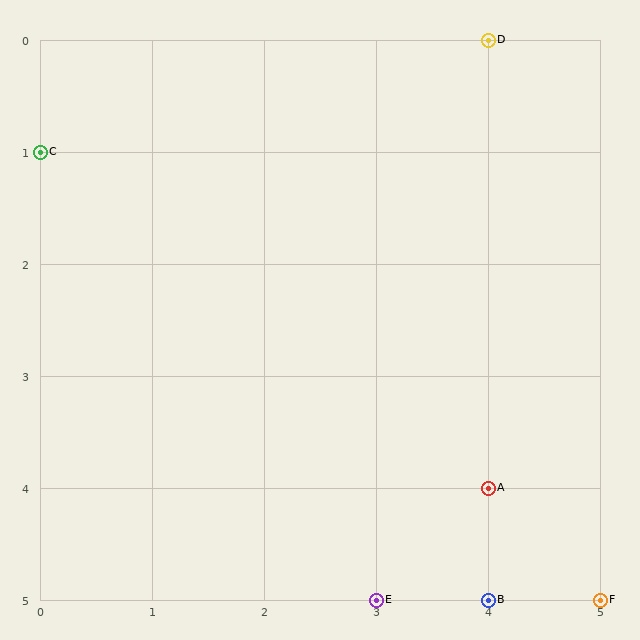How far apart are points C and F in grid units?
Points C and F are 5 columns and 4 rows apart (about 6.4 grid units diagonally).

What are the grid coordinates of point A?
Point A is at grid coordinates (4, 4).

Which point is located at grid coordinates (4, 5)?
Point B is at (4, 5).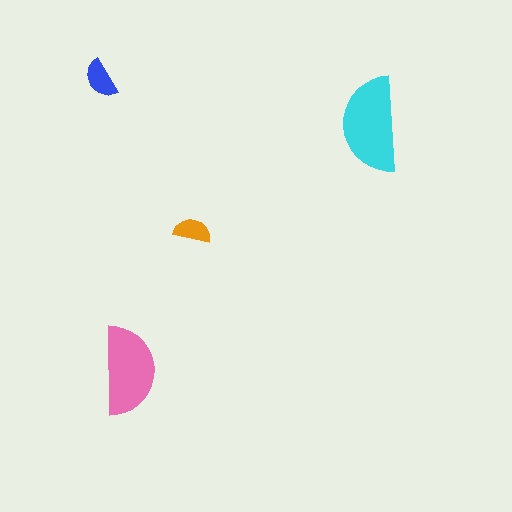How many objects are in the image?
There are 4 objects in the image.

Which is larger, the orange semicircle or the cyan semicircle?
The cyan one.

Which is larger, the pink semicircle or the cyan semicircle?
The cyan one.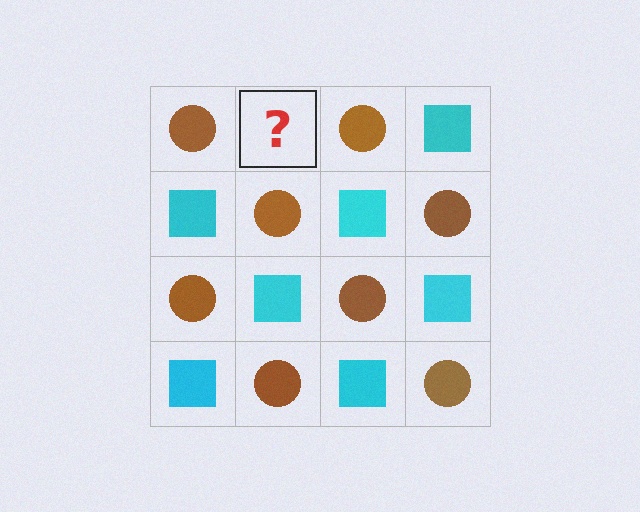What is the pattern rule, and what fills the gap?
The rule is that it alternates brown circle and cyan square in a checkerboard pattern. The gap should be filled with a cyan square.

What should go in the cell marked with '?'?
The missing cell should contain a cyan square.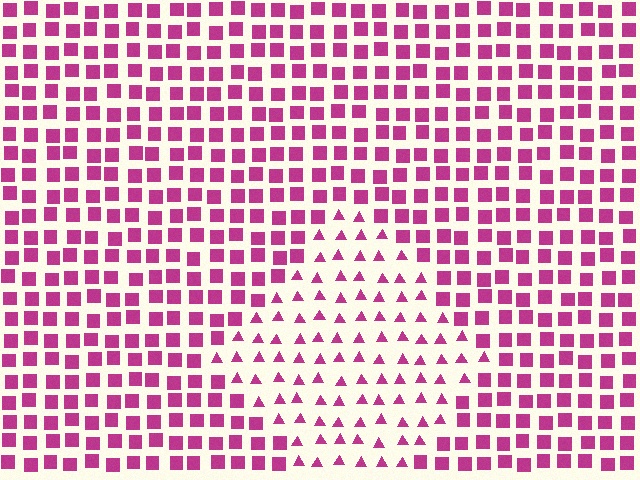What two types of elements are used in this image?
The image uses triangles inside the diamond region and squares outside it.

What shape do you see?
I see a diamond.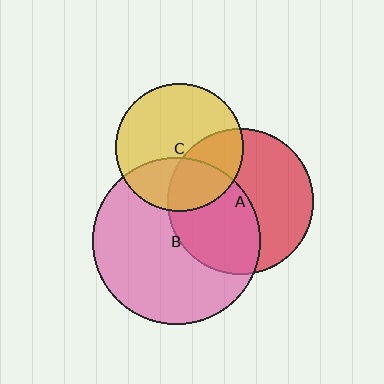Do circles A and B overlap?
Yes.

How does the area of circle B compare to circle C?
Approximately 1.7 times.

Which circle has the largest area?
Circle B (pink).